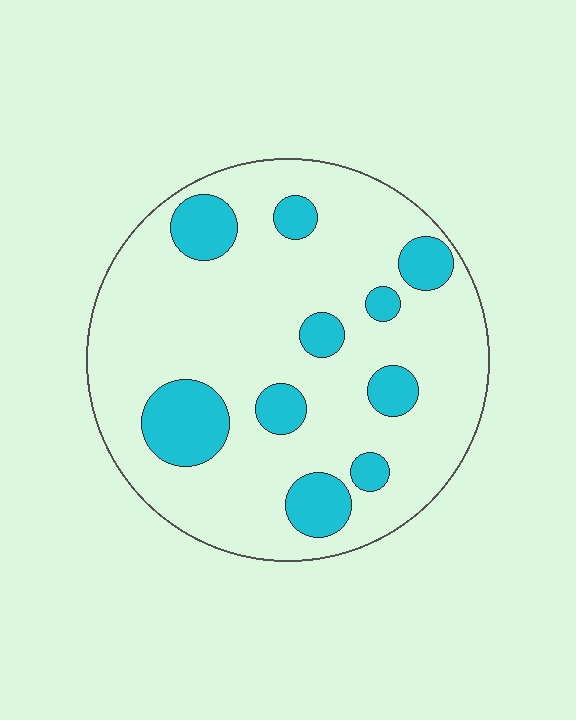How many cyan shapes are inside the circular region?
10.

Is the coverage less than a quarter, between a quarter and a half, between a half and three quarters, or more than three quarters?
Less than a quarter.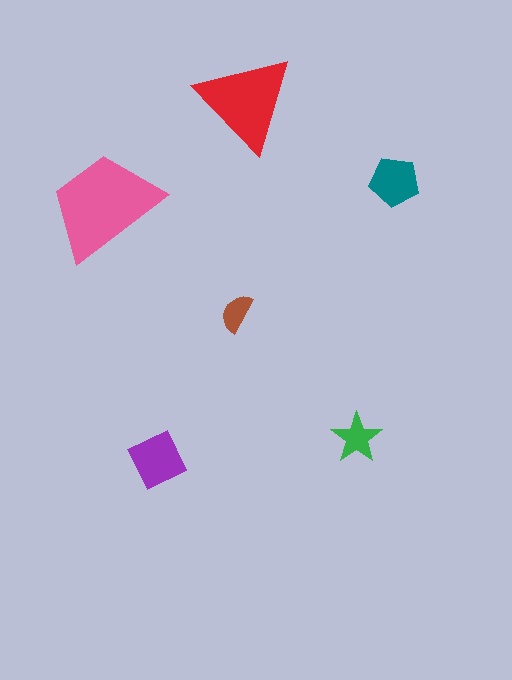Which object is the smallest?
The brown semicircle.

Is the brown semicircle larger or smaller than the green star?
Smaller.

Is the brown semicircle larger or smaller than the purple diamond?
Smaller.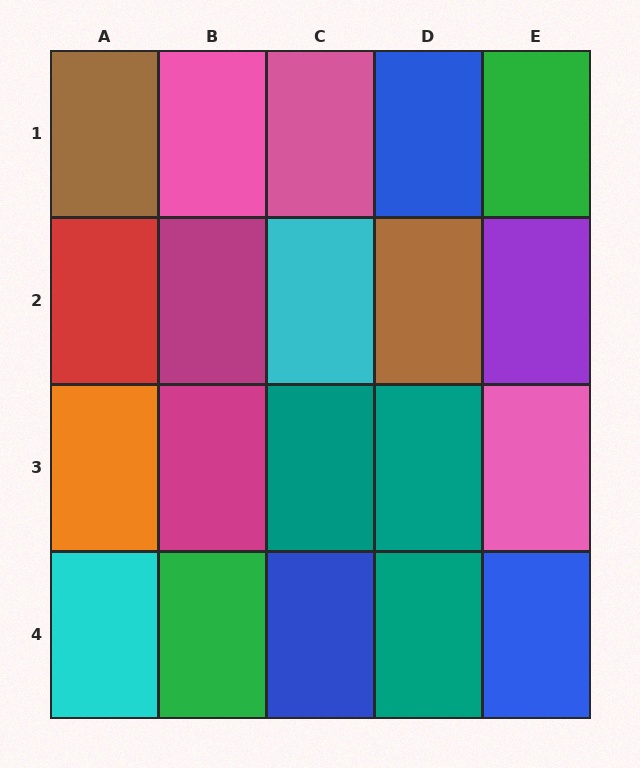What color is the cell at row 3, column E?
Pink.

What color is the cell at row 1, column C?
Pink.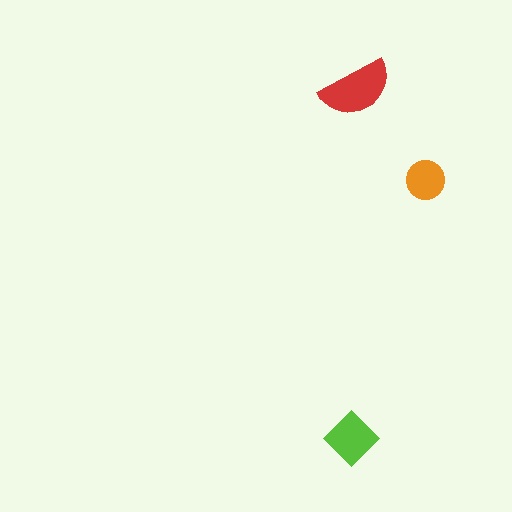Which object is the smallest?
The orange circle.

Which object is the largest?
The red semicircle.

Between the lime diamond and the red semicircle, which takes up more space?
The red semicircle.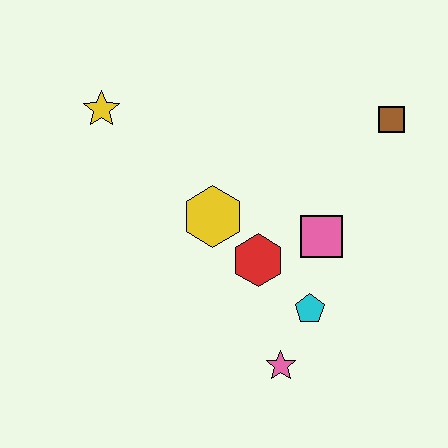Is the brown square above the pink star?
Yes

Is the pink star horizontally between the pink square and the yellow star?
Yes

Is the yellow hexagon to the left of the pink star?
Yes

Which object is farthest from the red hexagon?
The yellow star is farthest from the red hexagon.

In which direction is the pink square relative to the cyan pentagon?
The pink square is above the cyan pentagon.